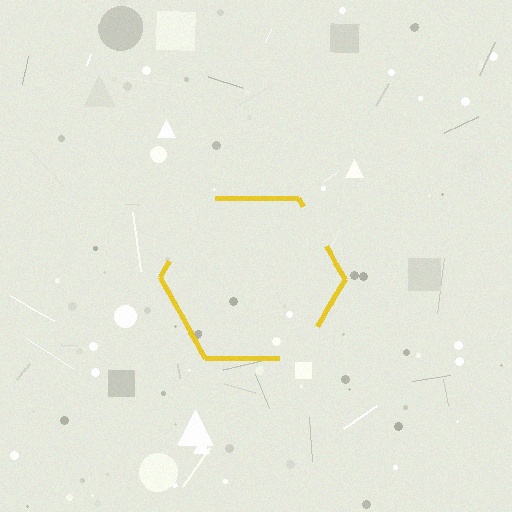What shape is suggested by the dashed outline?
The dashed outline suggests a hexagon.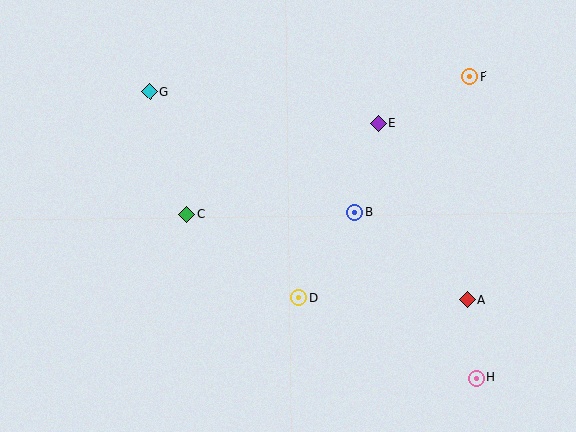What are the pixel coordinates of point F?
Point F is at (470, 76).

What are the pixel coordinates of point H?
Point H is at (476, 378).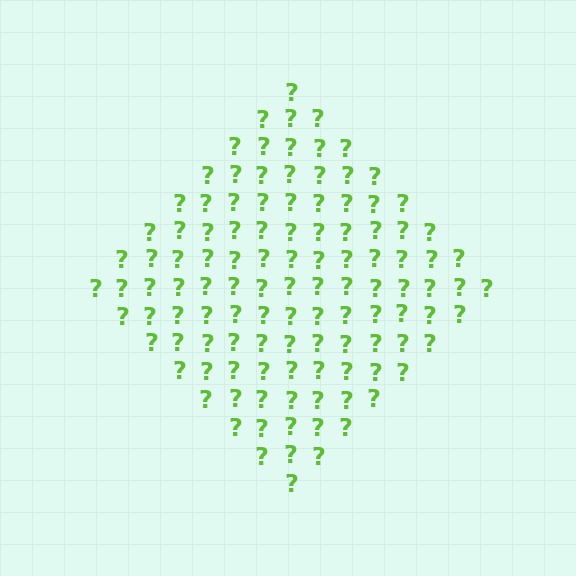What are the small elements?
The small elements are question marks.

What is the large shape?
The large shape is a diamond.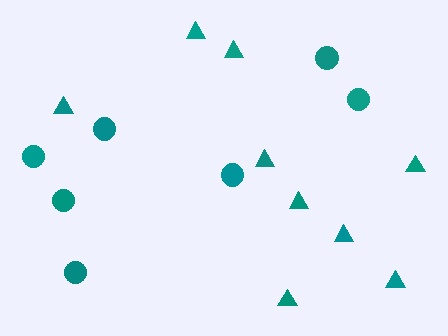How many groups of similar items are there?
There are 2 groups: one group of triangles (9) and one group of circles (7).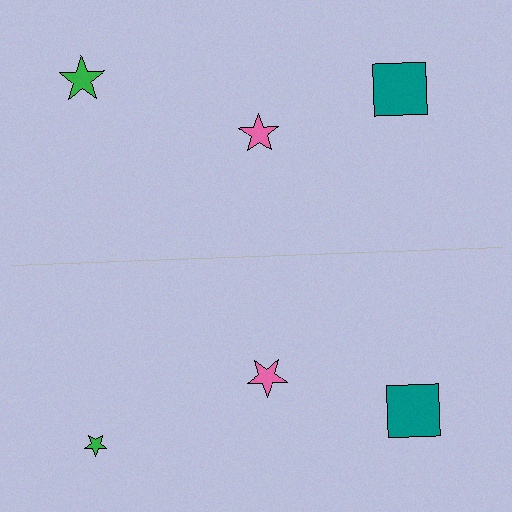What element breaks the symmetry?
The green star on the bottom side has a different size than its mirror counterpart.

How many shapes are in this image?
There are 6 shapes in this image.